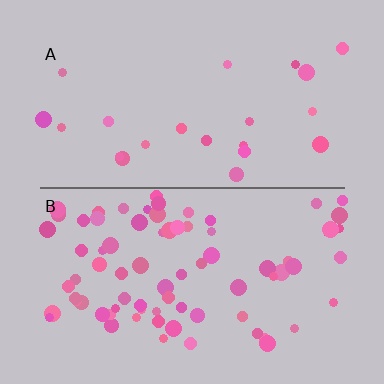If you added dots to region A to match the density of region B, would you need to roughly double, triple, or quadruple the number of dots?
Approximately quadruple.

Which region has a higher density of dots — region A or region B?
B (the bottom).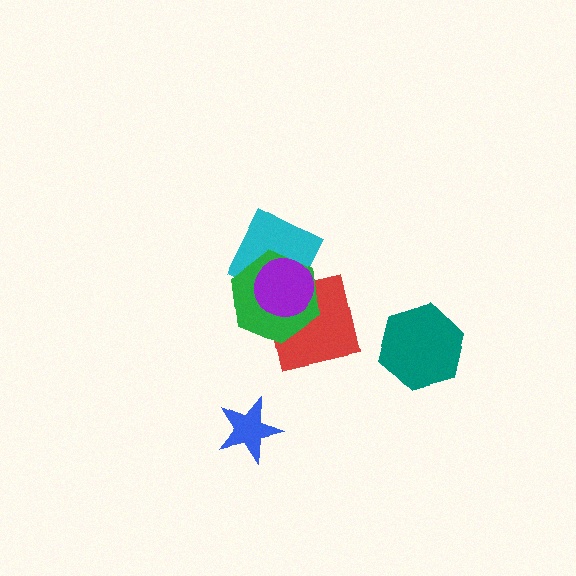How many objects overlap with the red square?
2 objects overlap with the red square.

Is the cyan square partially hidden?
Yes, it is partially covered by another shape.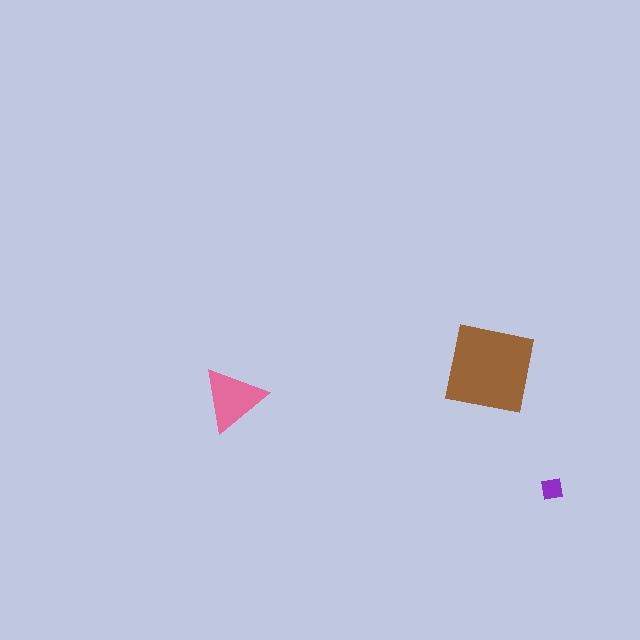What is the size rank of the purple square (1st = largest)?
3rd.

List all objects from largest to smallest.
The brown square, the pink triangle, the purple square.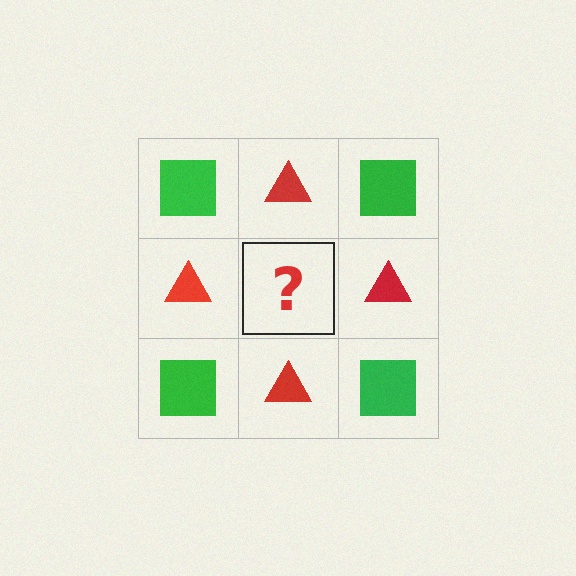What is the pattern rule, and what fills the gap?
The rule is that it alternates green square and red triangle in a checkerboard pattern. The gap should be filled with a green square.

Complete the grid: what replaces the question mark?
The question mark should be replaced with a green square.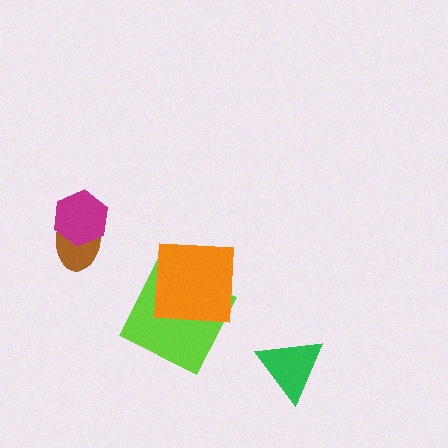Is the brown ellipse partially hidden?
Yes, it is partially covered by another shape.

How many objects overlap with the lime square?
1 object overlaps with the lime square.